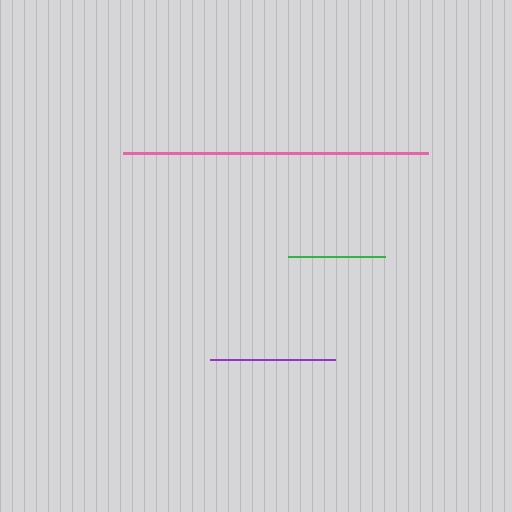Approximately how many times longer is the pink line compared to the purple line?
The pink line is approximately 2.5 times the length of the purple line.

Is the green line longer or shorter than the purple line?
The purple line is longer than the green line.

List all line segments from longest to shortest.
From longest to shortest: pink, purple, green.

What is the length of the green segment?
The green segment is approximately 97 pixels long.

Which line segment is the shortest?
The green line is the shortest at approximately 97 pixels.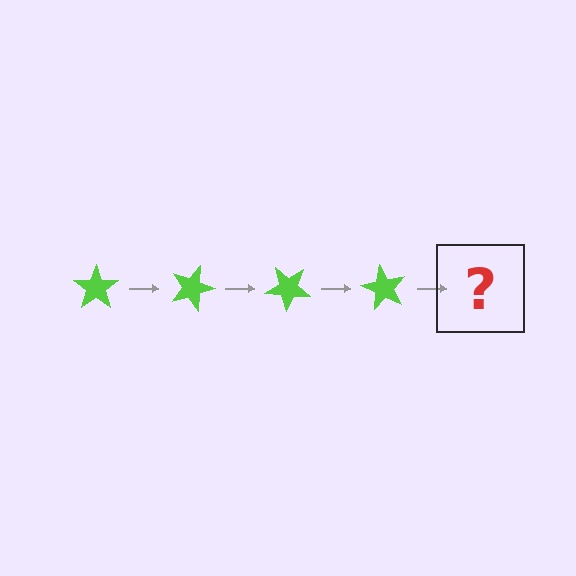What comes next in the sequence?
The next element should be a lime star rotated 80 degrees.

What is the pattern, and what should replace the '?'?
The pattern is that the star rotates 20 degrees each step. The '?' should be a lime star rotated 80 degrees.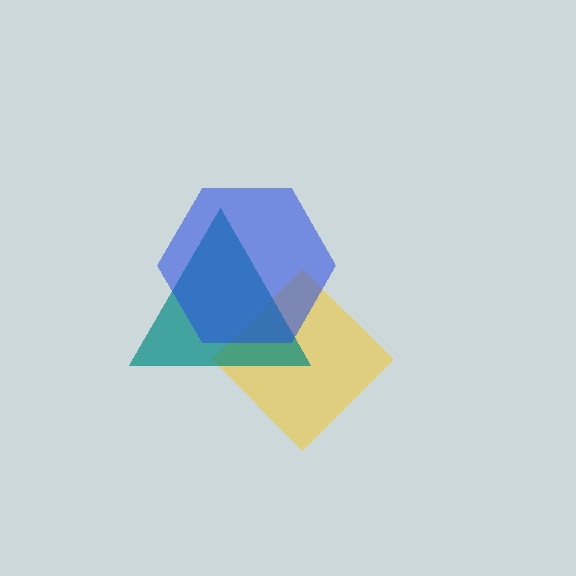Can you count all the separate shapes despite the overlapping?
Yes, there are 3 separate shapes.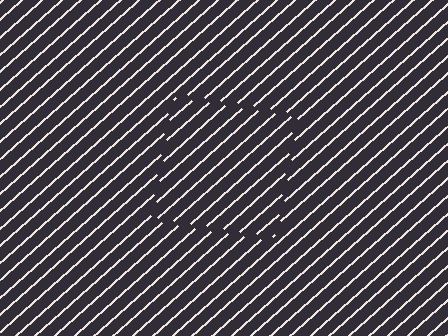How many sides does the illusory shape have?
4 sides — the line-ends trace a square.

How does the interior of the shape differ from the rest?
The interior of the shape contains the same grating, shifted by half a period — the contour is defined by the phase discontinuity where line-ends from the inner and outer gratings abut.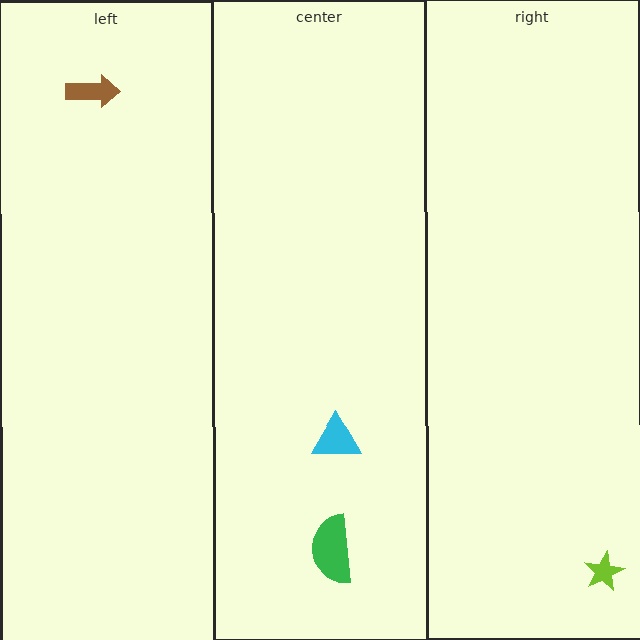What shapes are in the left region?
The brown arrow.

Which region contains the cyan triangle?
The center region.